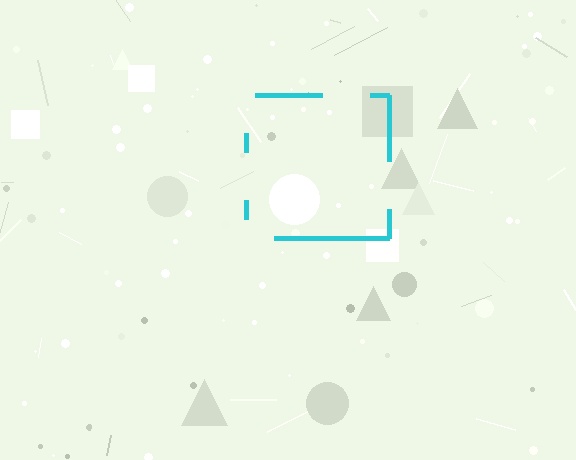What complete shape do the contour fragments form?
The contour fragments form a square.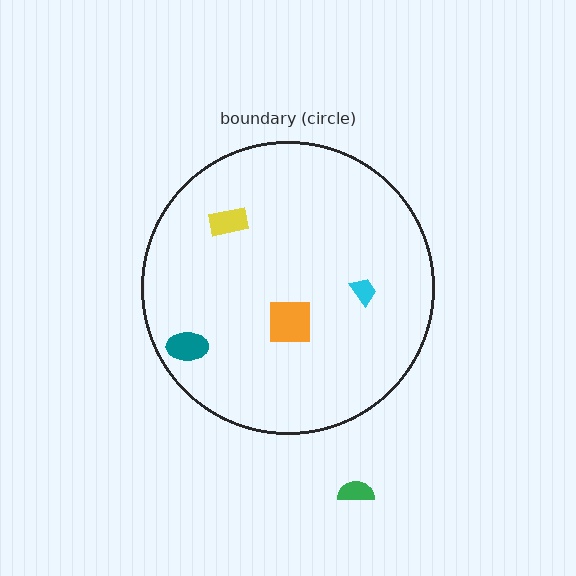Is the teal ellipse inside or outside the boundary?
Inside.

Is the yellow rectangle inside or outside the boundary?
Inside.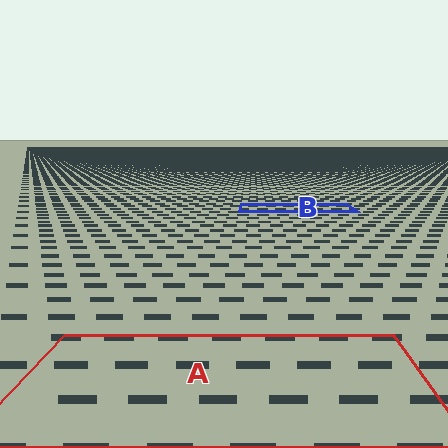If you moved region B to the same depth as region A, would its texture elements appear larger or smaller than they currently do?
They would appear larger. At a closer depth, the same texture elements are projected at a bigger on-screen size.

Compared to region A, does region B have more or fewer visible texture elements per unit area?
Region B has more texture elements per unit area — they are packed more densely because it is farther away.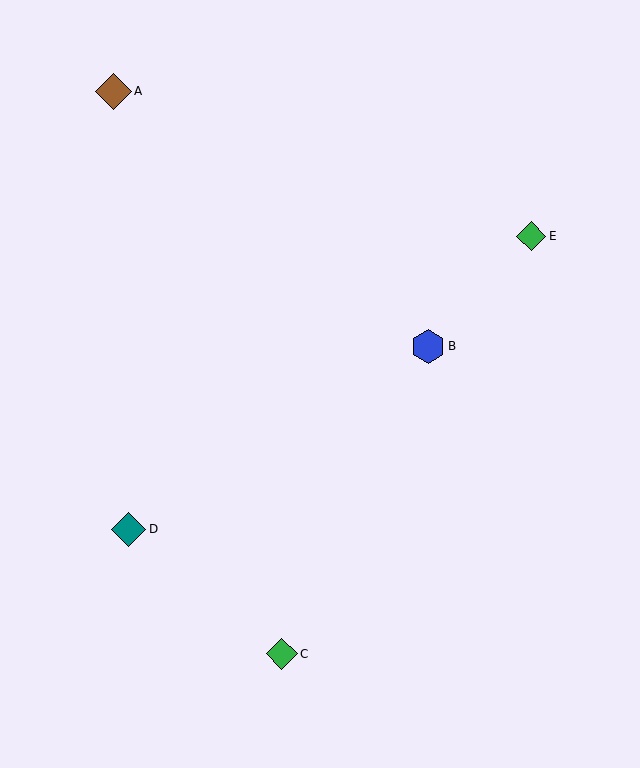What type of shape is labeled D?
Shape D is a teal diamond.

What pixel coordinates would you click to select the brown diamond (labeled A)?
Click at (113, 91) to select the brown diamond A.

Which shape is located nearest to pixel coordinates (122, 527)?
The teal diamond (labeled D) at (129, 529) is nearest to that location.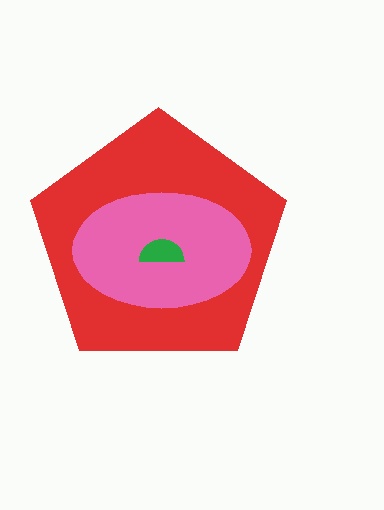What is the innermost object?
The green semicircle.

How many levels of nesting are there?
3.